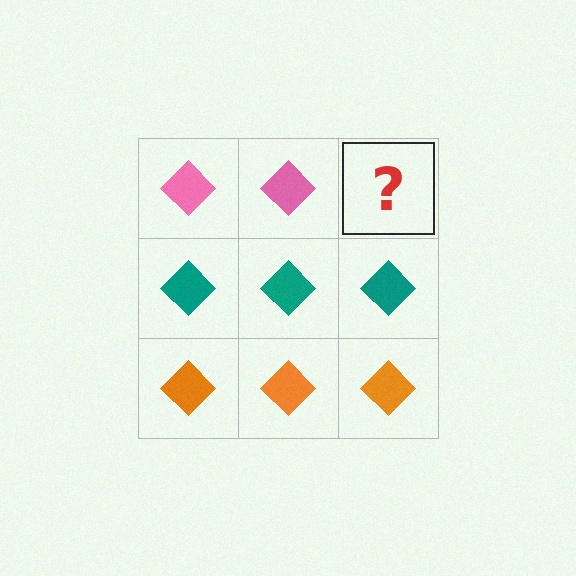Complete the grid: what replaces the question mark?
The question mark should be replaced with a pink diamond.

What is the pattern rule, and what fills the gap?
The rule is that each row has a consistent color. The gap should be filled with a pink diamond.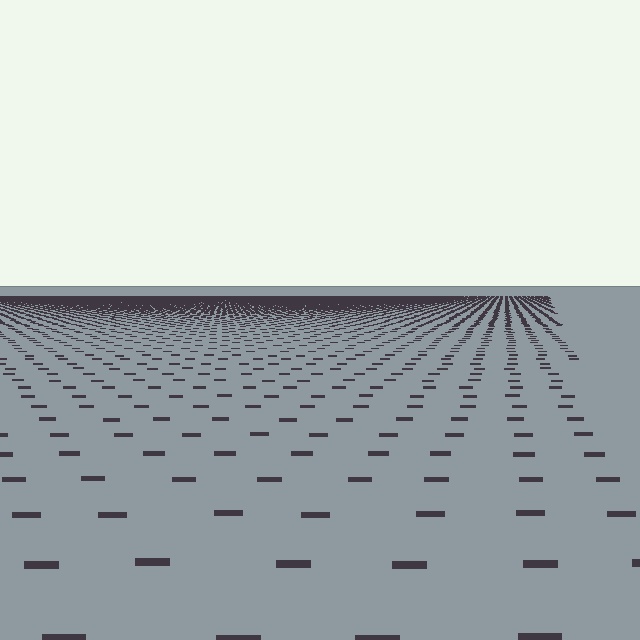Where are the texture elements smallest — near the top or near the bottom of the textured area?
Near the top.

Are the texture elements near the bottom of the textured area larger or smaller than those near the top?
Larger. Near the bottom, elements are closer to the viewer and appear at a bigger on-screen size.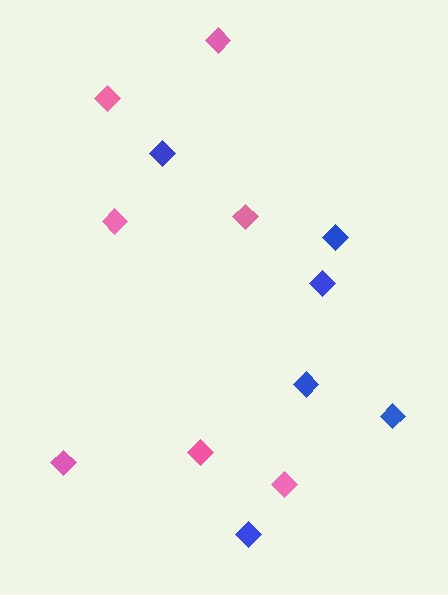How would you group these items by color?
There are 2 groups: one group of blue diamonds (6) and one group of pink diamonds (7).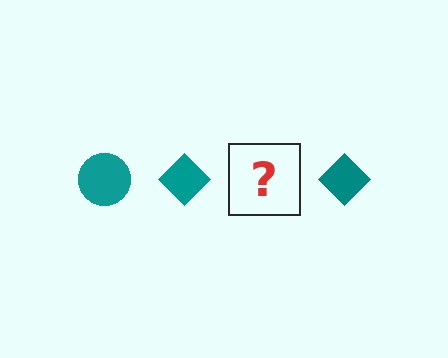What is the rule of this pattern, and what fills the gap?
The rule is that the pattern cycles through circle, diamond shapes in teal. The gap should be filled with a teal circle.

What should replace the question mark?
The question mark should be replaced with a teal circle.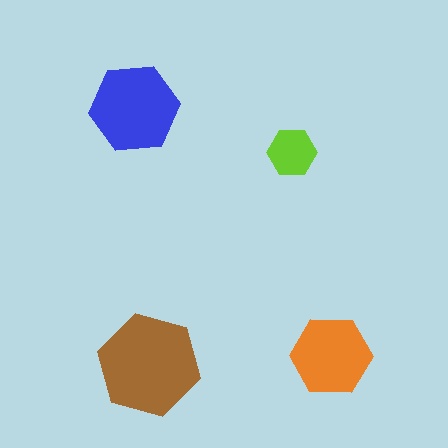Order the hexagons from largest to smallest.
the brown one, the blue one, the orange one, the lime one.